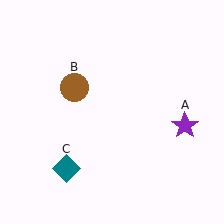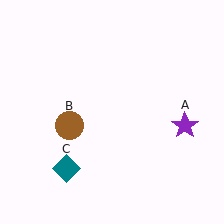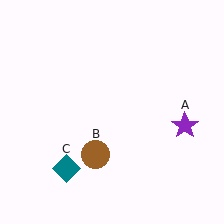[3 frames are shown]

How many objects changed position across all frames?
1 object changed position: brown circle (object B).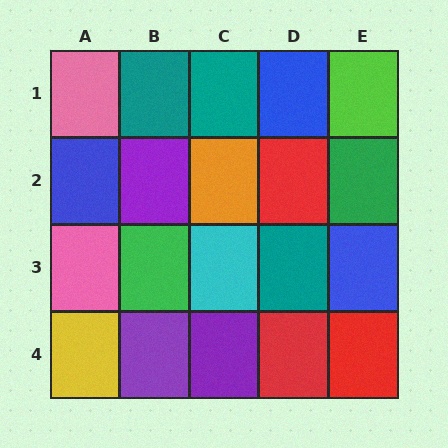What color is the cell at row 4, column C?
Purple.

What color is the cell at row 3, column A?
Pink.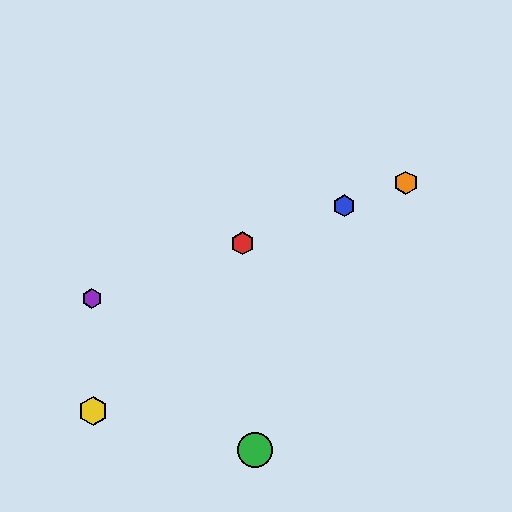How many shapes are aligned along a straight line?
4 shapes (the red hexagon, the blue hexagon, the purple hexagon, the orange hexagon) are aligned along a straight line.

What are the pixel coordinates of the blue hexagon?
The blue hexagon is at (344, 206).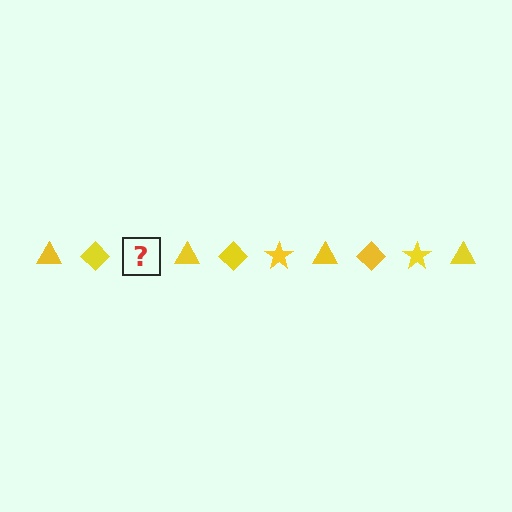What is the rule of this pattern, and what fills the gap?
The rule is that the pattern cycles through triangle, diamond, star shapes in yellow. The gap should be filled with a yellow star.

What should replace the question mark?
The question mark should be replaced with a yellow star.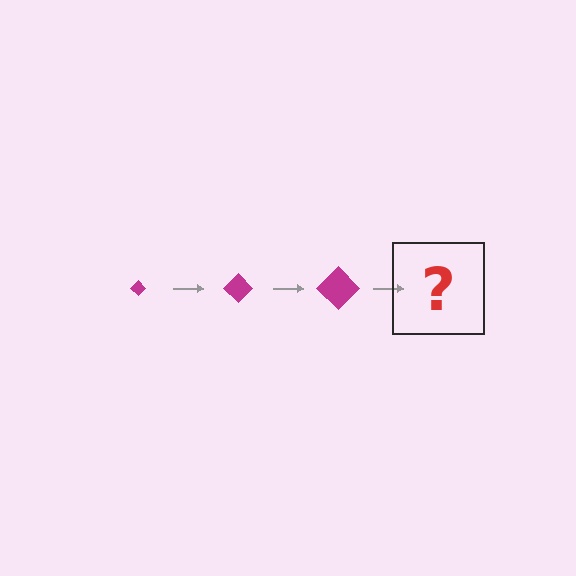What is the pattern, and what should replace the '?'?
The pattern is that the diamond gets progressively larger each step. The '?' should be a magenta diamond, larger than the previous one.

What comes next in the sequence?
The next element should be a magenta diamond, larger than the previous one.